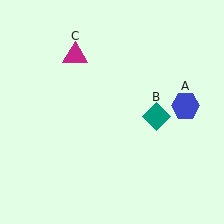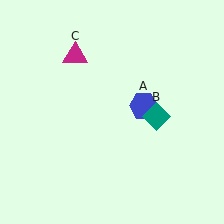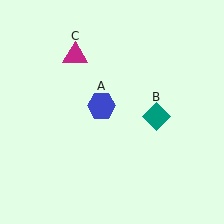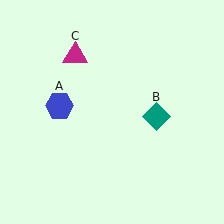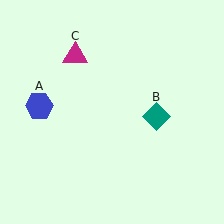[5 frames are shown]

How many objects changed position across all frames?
1 object changed position: blue hexagon (object A).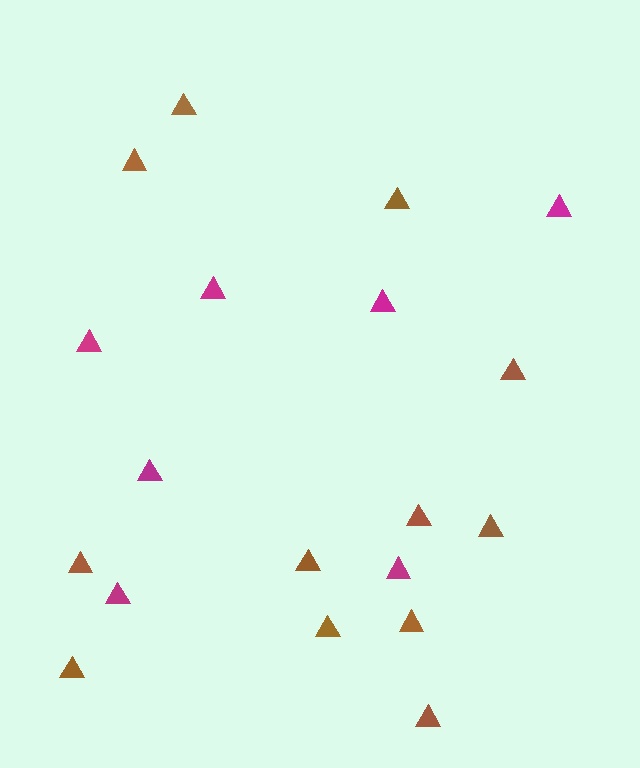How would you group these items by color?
There are 2 groups: one group of brown triangles (12) and one group of magenta triangles (7).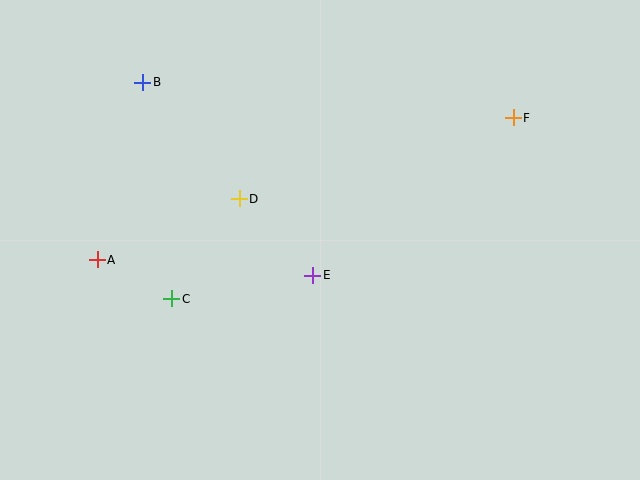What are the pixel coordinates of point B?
Point B is at (143, 82).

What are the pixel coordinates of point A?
Point A is at (97, 260).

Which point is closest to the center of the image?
Point E at (313, 275) is closest to the center.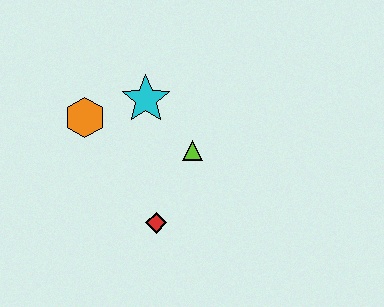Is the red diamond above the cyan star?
No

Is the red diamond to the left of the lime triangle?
Yes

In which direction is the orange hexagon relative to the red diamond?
The orange hexagon is above the red diamond.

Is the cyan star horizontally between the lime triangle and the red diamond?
No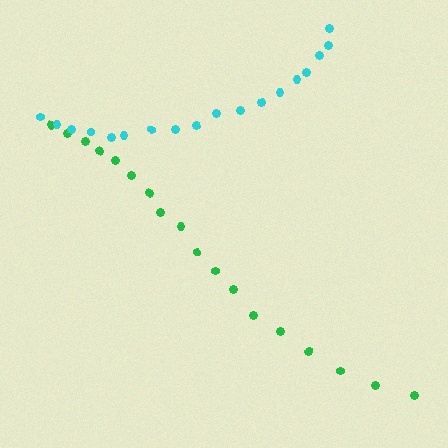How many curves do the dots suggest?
There are 2 distinct paths.